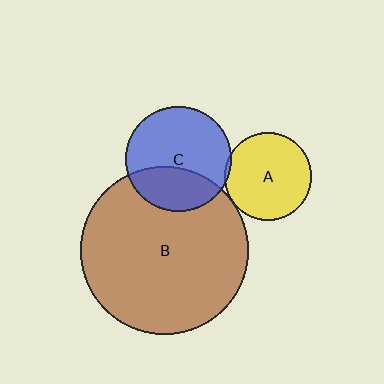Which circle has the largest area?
Circle B (brown).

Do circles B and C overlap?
Yes.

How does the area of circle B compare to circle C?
Approximately 2.5 times.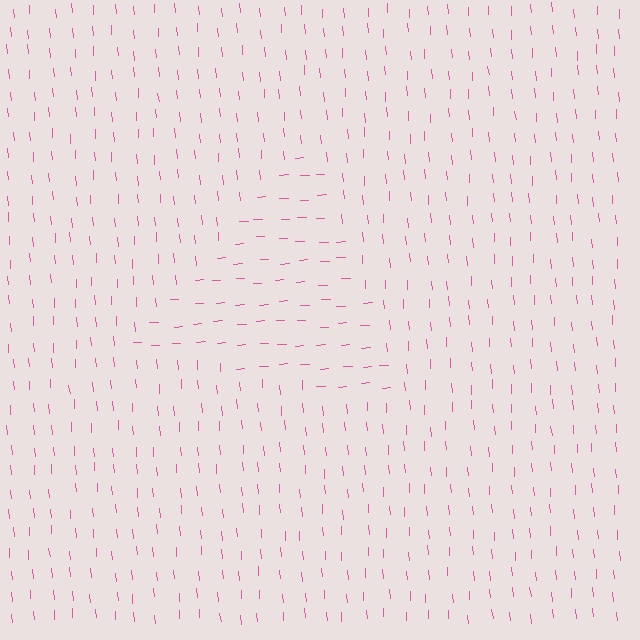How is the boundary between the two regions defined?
The boundary is defined purely by a change in line orientation (approximately 88 degrees difference). All lines are the same color and thickness.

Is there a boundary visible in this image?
Yes, there is a texture boundary formed by a change in line orientation.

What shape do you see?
I see a triangle.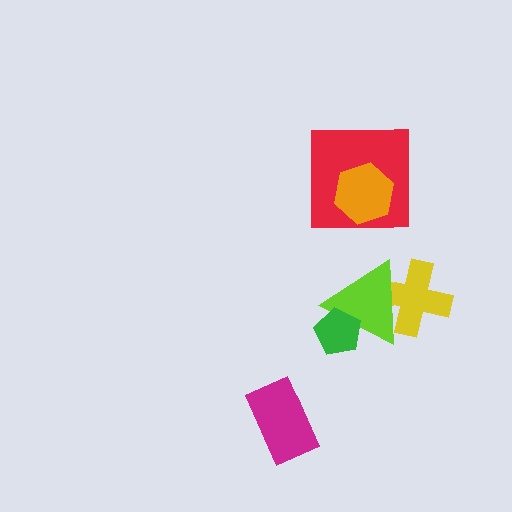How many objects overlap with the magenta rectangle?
0 objects overlap with the magenta rectangle.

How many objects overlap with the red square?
1 object overlaps with the red square.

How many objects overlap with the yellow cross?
1 object overlaps with the yellow cross.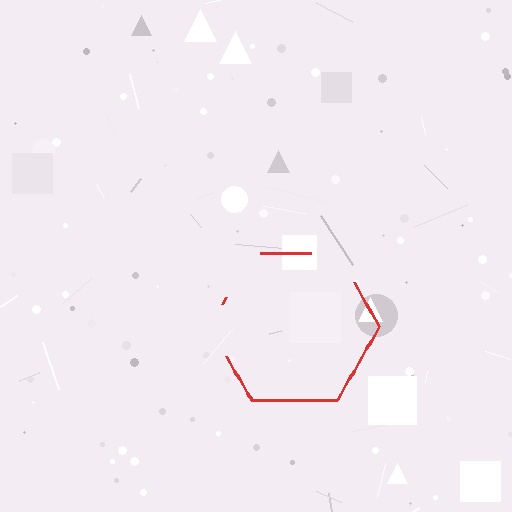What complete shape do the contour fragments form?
The contour fragments form a hexagon.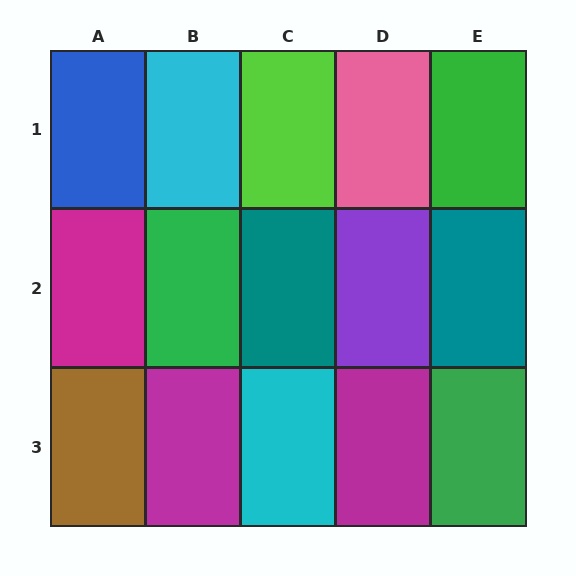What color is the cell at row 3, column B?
Magenta.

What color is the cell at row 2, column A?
Magenta.